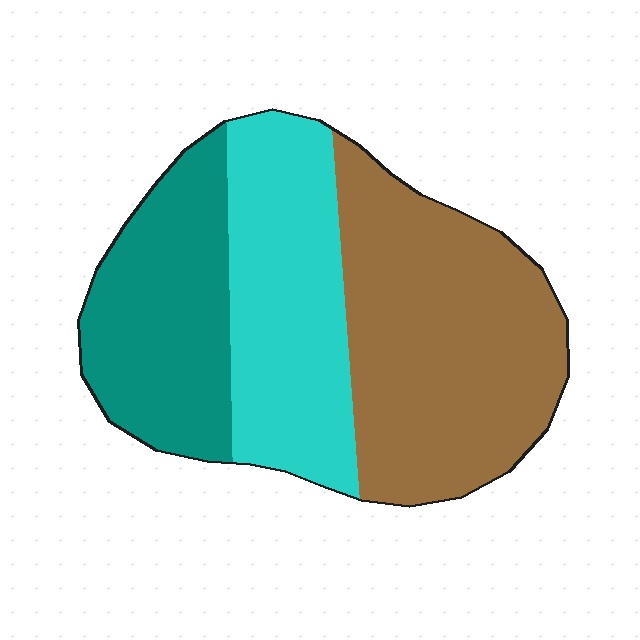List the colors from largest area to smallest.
From largest to smallest: brown, cyan, teal.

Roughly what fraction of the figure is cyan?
Cyan covers roughly 30% of the figure.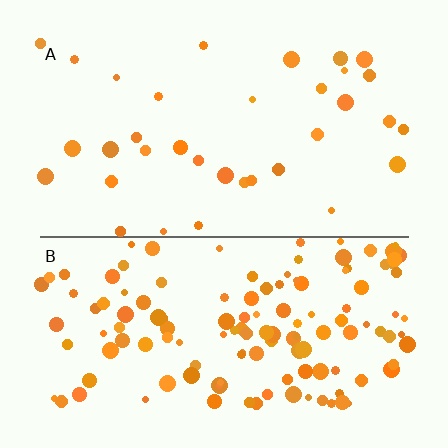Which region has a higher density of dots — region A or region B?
B (the bottom).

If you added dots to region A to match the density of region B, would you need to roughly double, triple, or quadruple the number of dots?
Approximately quadruple.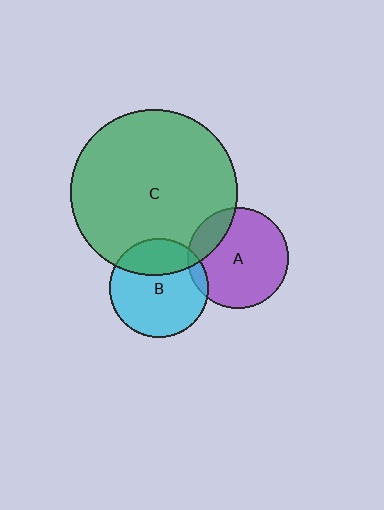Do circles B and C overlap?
Yes.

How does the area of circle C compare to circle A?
Approximately 2.7 times.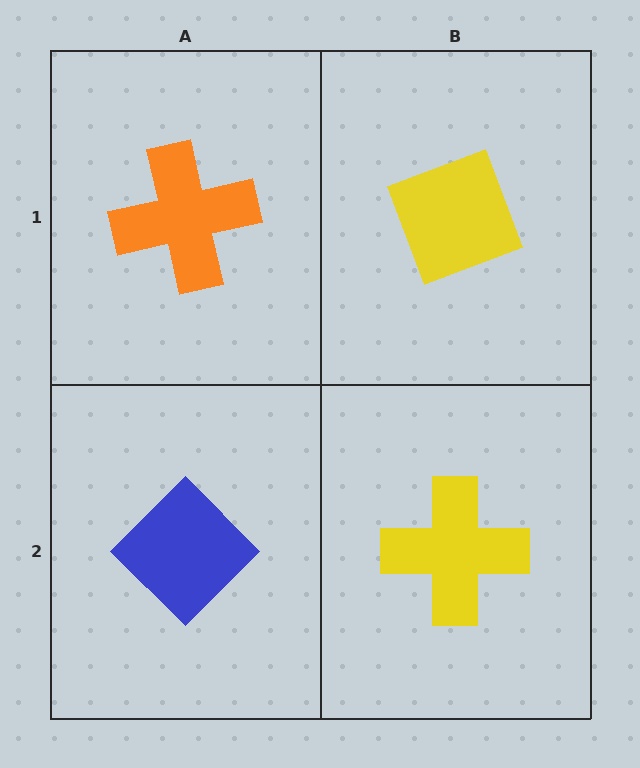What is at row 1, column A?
An orange cross.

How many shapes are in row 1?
2 shapes.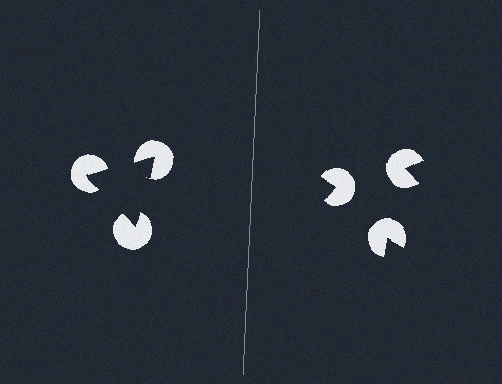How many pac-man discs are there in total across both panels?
6 — 3 on each side.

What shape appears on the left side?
An illusory triangle.